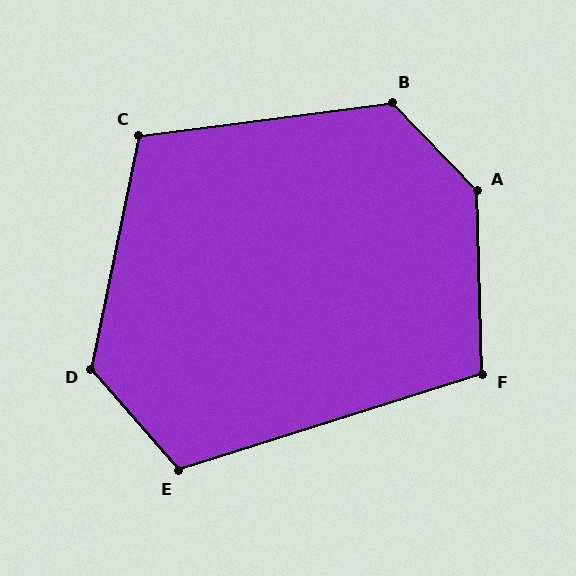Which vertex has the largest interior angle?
A, at approximately 138 degrees.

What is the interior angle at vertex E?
Approximately 113 degrees (obtuse).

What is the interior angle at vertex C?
Approximately 109 degrees (obtuse).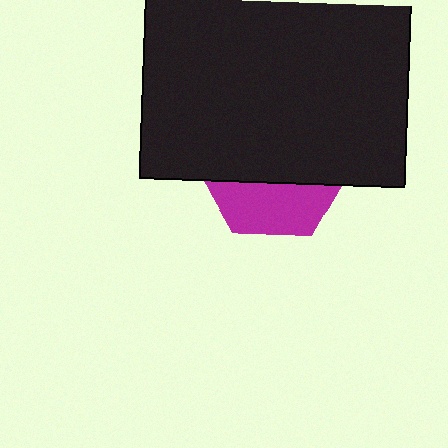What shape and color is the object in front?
The object in front is a black rectangle.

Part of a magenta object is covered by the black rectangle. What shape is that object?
It is a hexagon.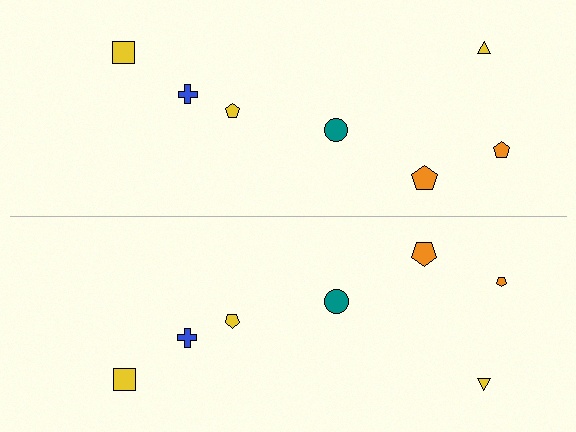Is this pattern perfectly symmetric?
No, the pattern is not perfectly symmetric. The orange pentagon on the bottom side has a different size than its mirror counterpart.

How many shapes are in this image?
There are 14 shapes in this image.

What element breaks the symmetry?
The orange pentagon on the bottom side has a different size than its mirror counterpart.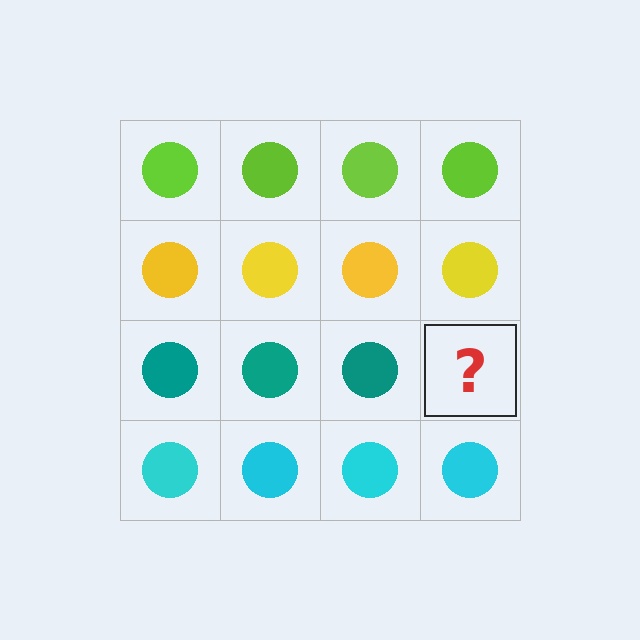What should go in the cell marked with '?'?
The missing cell should contain a teal circle.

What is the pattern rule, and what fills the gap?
The rule is that each row has a consistent color. The gap should be filled with a teal circle.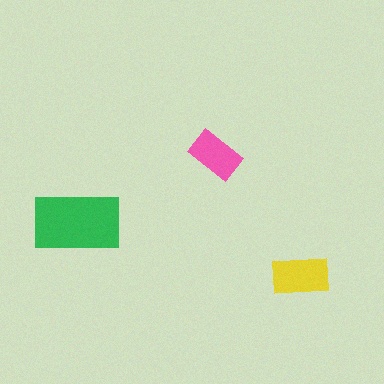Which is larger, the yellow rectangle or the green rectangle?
The green one.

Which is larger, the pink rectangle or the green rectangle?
The green one.